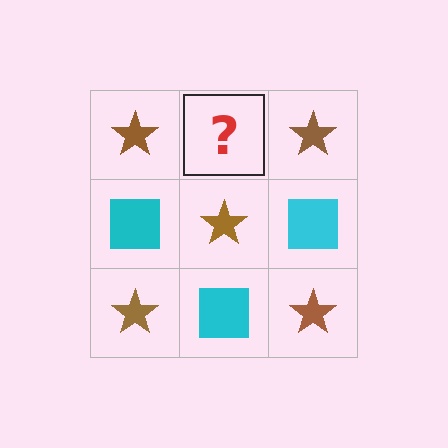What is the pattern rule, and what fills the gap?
The rule is that it alternates brown star and cyan square in a checkerboard pattern. The gap should be filled with a cyan square.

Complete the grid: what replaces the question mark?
The question mark should be replaced with a cyan square.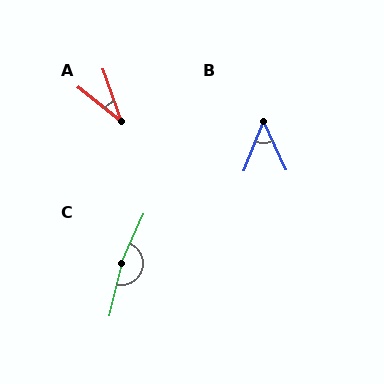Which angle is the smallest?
A, at approximately 33 degrees.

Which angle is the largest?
C, at approximately 169 degrees.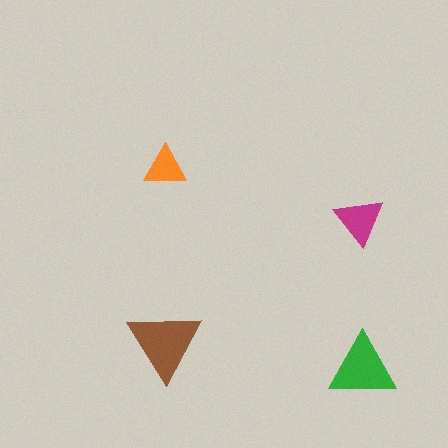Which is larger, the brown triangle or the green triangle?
The brown one.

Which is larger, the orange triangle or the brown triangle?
The brown one.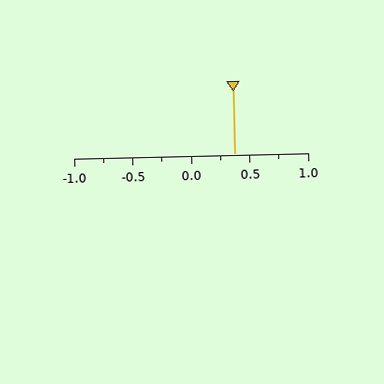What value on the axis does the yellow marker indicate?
The marker indicates approximately 0.38.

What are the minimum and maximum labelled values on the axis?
The axis runs from -1.0 to 1.0.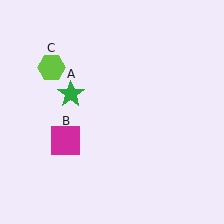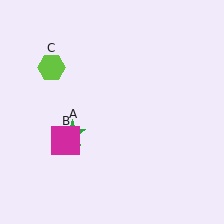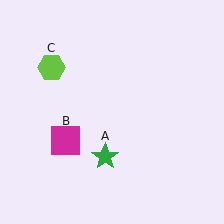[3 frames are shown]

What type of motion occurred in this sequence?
The green star (object A) rotated counterclockwise around the center of the scene.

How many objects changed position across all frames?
1 object changed position: green star (object A).